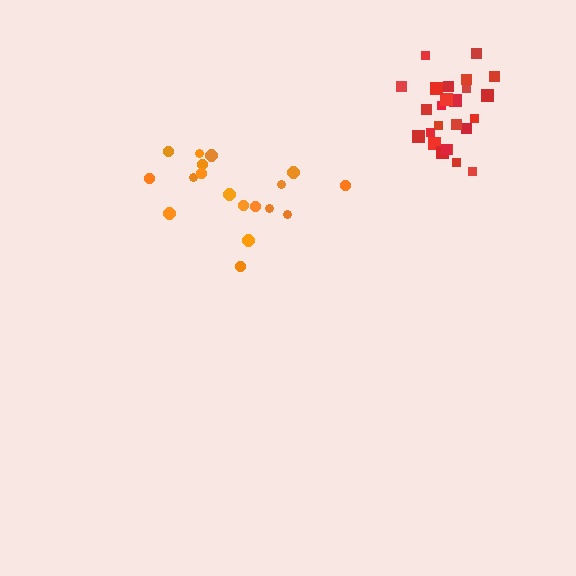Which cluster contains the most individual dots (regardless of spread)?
Red (25).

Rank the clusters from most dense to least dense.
red, orange.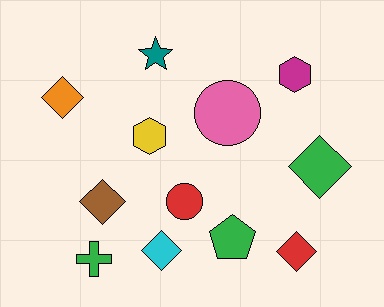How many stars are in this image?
There is 1 star.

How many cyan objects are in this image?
There is 1 cyan object.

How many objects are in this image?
There are 12 objects.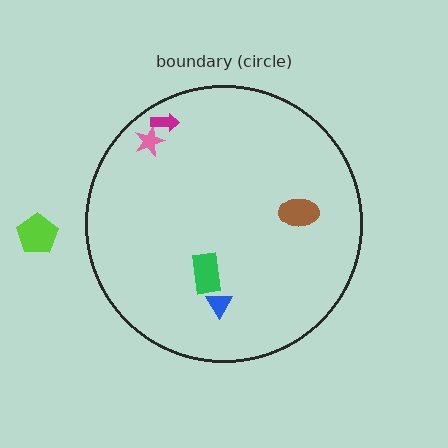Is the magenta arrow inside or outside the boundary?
Inside.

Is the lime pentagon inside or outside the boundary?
Outside.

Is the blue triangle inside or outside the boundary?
Inside.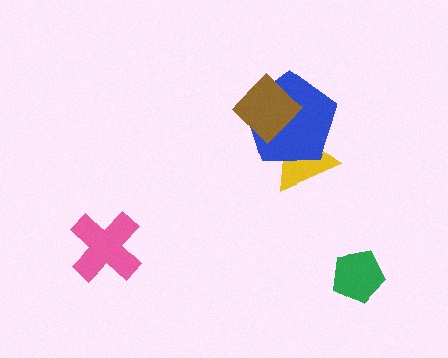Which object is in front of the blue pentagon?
The brown diamond is in front of the blue pentagon.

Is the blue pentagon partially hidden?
Yes, it is partially covered by another shape.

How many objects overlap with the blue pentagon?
2 objects overlap with the blue pentagon.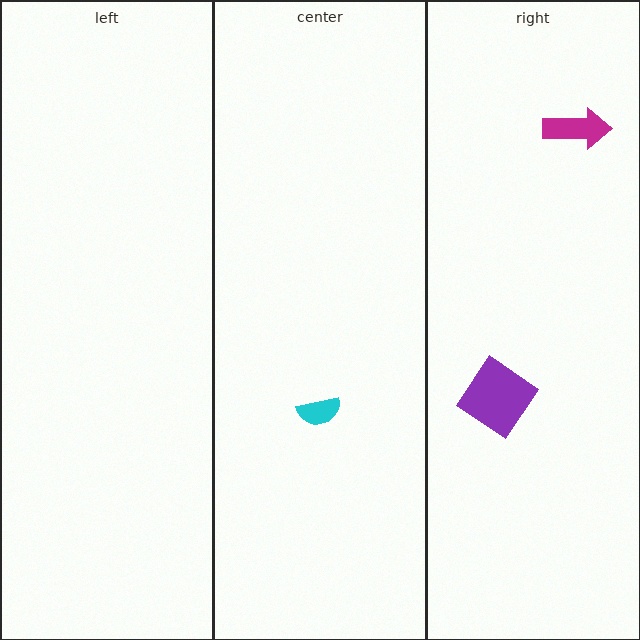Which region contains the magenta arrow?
The right region.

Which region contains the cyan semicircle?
The center region.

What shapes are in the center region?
The cyan semicircle.